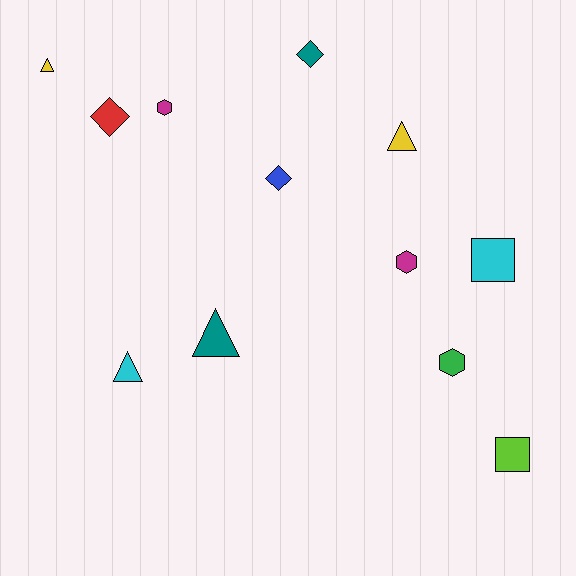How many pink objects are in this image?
There are no pink objects.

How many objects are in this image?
There are 12 objects.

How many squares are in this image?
There are 2 squares.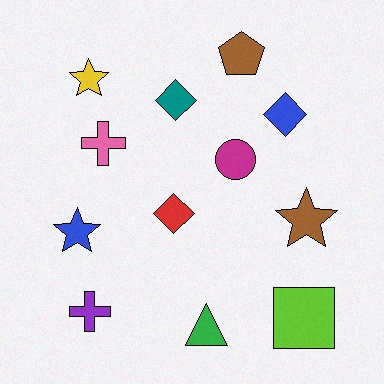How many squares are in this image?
There is 1 square.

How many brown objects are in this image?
There are 2 brown objects.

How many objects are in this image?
There are 12 objects.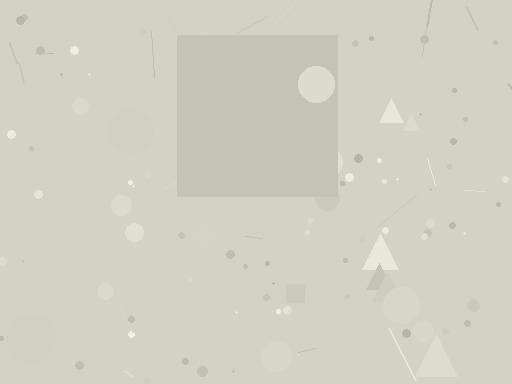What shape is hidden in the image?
A square is hidden in the image.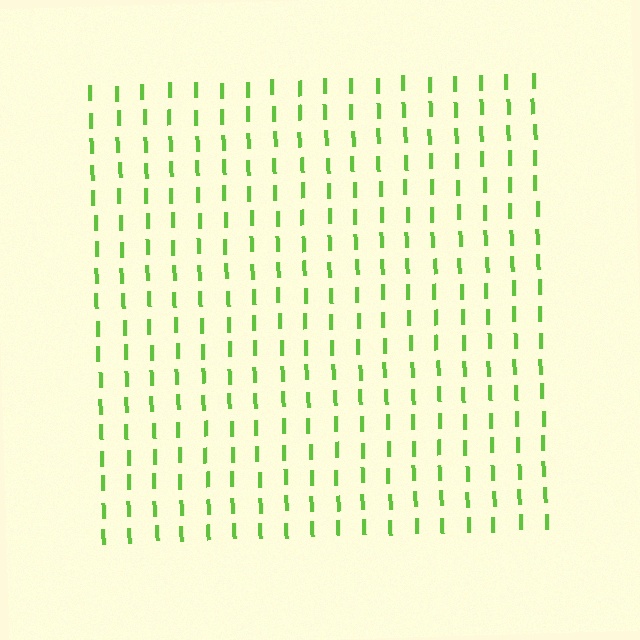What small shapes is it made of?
It is made of small letter I's.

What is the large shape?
The large shape is a square.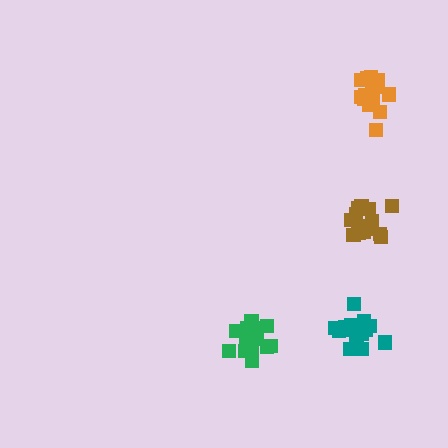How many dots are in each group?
Group 1: 15 dots, Group 2: 15 dots, Group 3: 15 dots, Group 4: 15 dots (60 total).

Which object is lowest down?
The green cluster is bottommost.